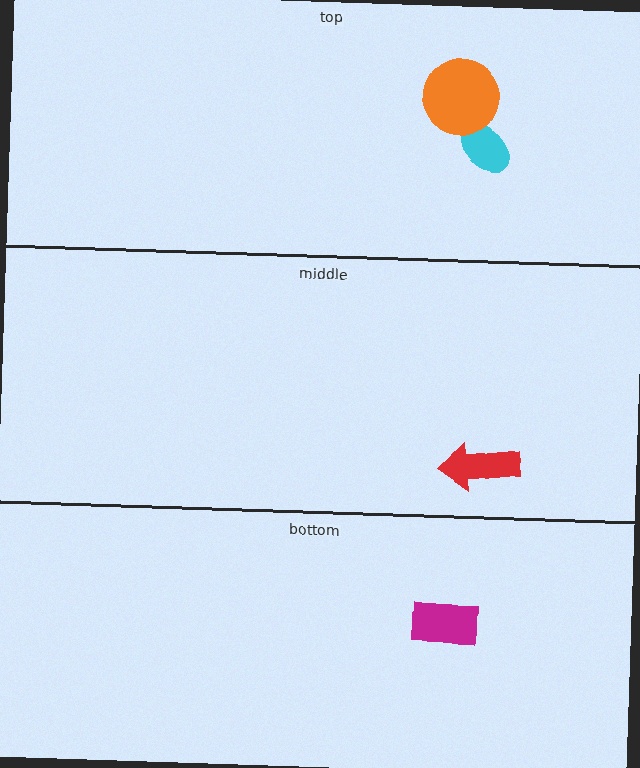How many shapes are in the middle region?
1.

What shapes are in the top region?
The cyan ellipse, the orange circle.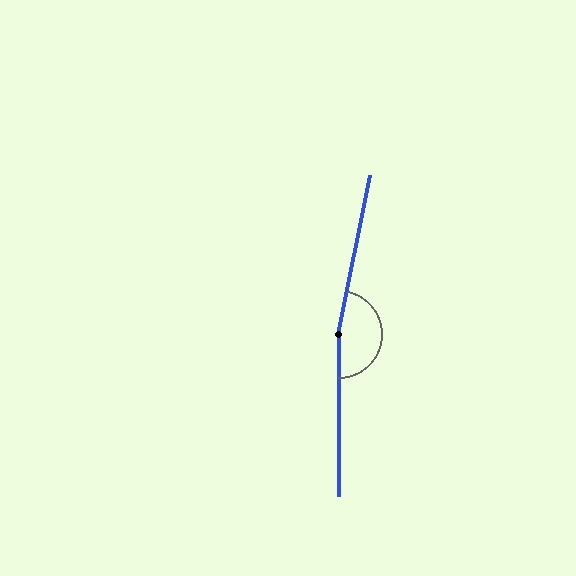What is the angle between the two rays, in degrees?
Approximately 168 degrees.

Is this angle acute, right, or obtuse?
It is obtuse.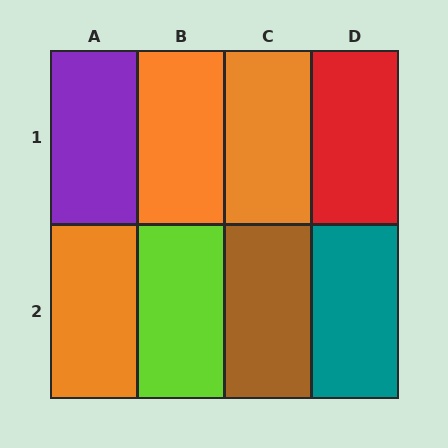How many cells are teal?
1 cell is teal.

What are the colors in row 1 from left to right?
Purple, orange, orange, red.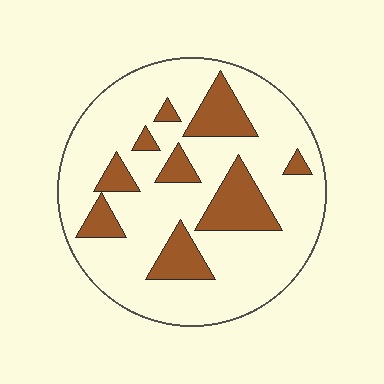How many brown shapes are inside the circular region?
9.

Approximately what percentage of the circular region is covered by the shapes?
Approximately 20%.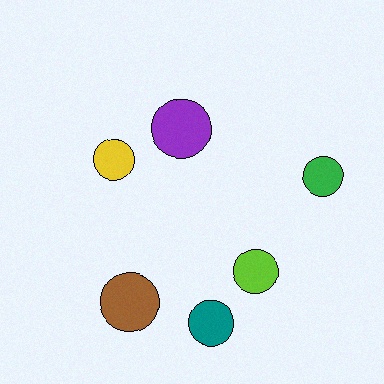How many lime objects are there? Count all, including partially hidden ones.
There is 1 lime object.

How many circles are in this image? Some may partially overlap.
There are 6 circles.